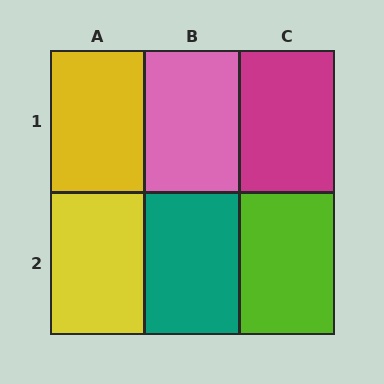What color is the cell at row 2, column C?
Lime.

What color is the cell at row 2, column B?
Teal.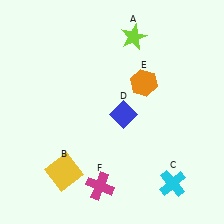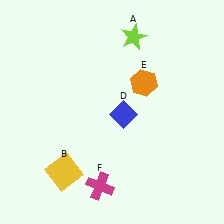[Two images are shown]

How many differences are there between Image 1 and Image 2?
There is 1 difference between the two images.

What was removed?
The cyan cross (C) was removed in Image 2.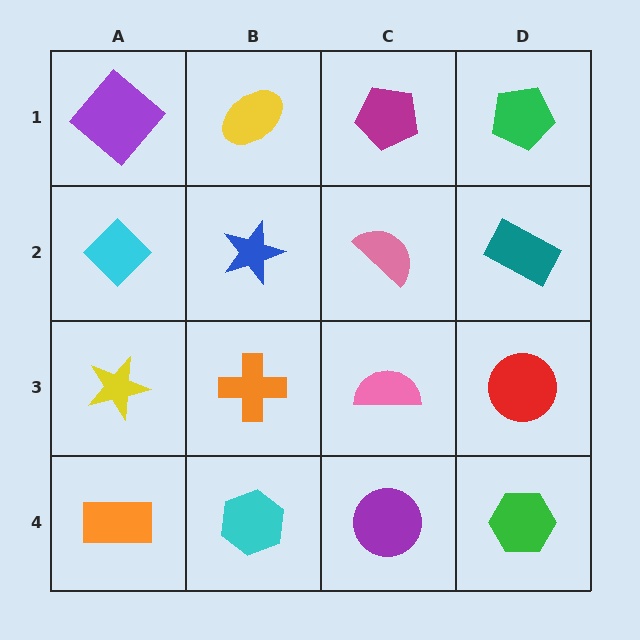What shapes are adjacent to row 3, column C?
A pink semicircle (row 2, column C), a purple circle (row 4, column C), an orange cross (row 3, column B), a red circle (row 3, column D).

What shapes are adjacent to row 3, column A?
A cyan diamond (row 2, column A), an orange rectangle (row 4, column A), an orange cross (row 3, column B).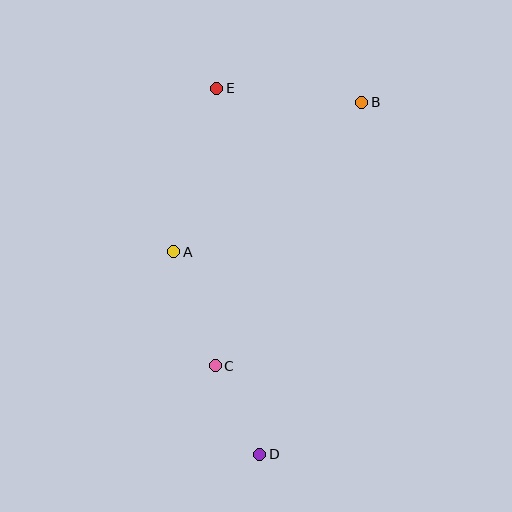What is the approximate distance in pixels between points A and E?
The distance between A and E is approximately 169 pixels.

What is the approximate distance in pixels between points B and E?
The distance between B and E is approximately 146 pixels.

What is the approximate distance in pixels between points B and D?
The distance between B and D is approximately 366 pixels.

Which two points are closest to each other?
Points C and D are closest to each other.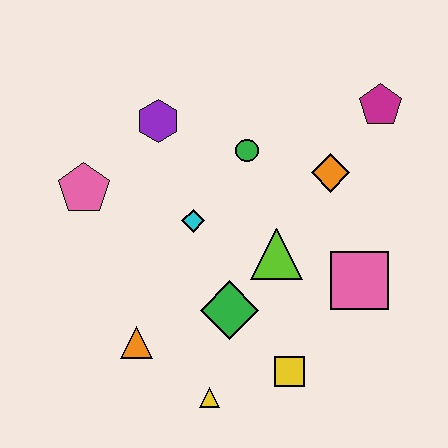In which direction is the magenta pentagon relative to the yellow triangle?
The magenta pentagon is above the yellow triangle.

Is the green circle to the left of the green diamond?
No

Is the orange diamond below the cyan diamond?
No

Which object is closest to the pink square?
The lime triangle is closest to the pink square.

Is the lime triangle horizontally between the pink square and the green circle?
Yes